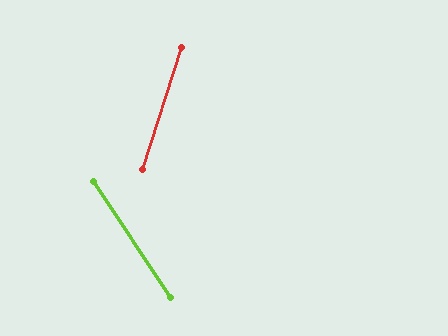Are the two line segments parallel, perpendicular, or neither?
Neither parallel nor perpendicular — they differ by about 51°.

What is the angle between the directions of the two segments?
Approximately 51 degrees.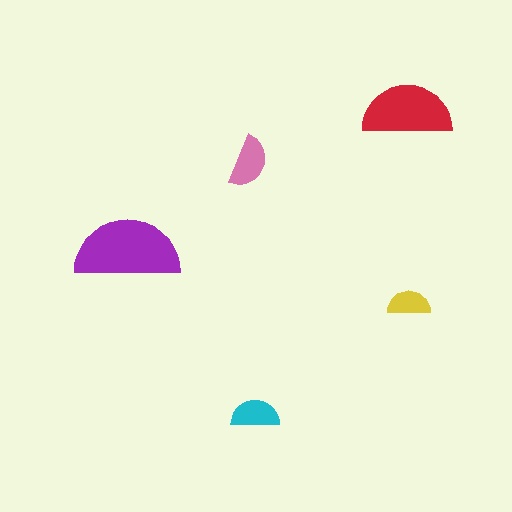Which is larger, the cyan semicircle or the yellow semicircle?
The cyan one.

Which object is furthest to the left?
The purple semicircle is leftmost.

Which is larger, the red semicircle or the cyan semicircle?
The red one.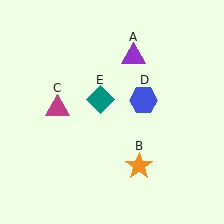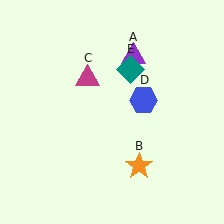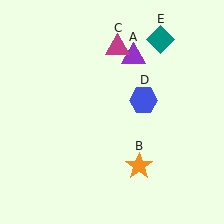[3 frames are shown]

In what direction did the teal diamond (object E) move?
The teal diamond (object E) moved up and to the right.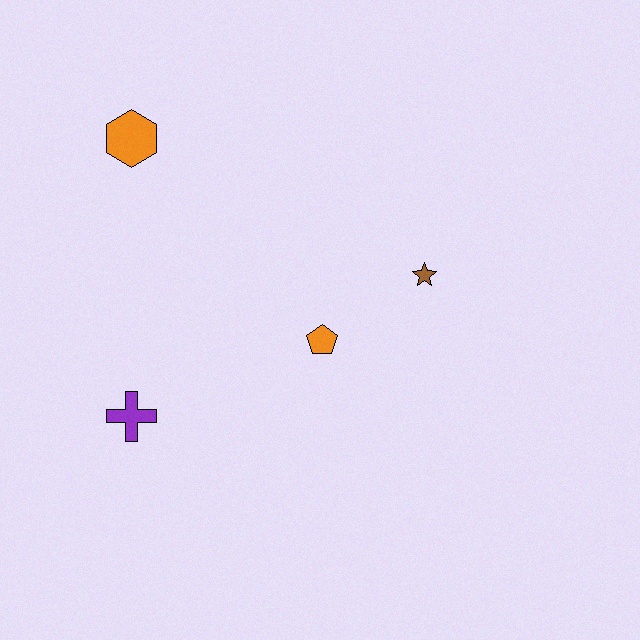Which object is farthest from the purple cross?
The brown star is farthest from the purple cross.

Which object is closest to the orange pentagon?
The brown star is closest to the orange pentagon.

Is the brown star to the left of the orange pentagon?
No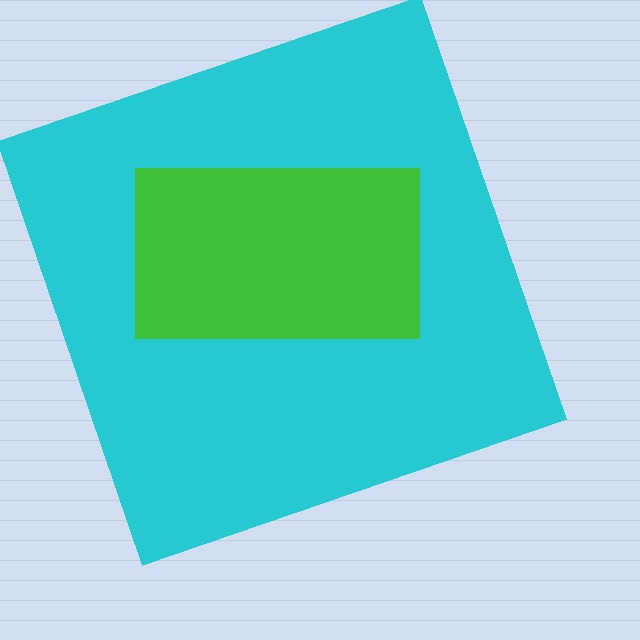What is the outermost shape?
The cyan square.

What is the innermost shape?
The green rectangle.